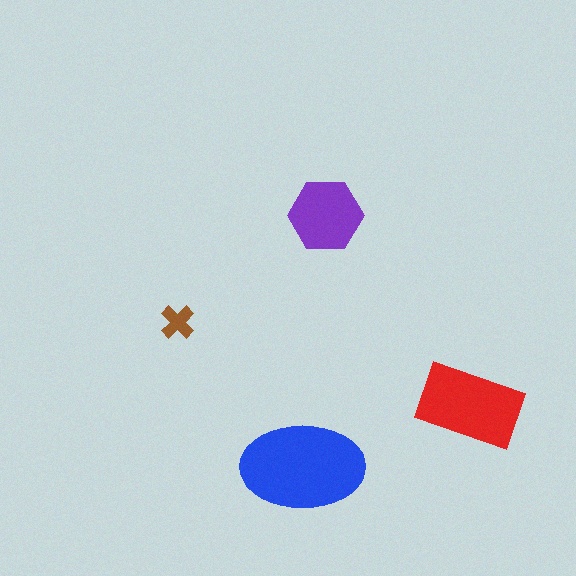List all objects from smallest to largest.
The brown cross, the purple hexagon, the red rectangle, the blue ellipse.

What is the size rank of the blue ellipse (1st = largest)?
1st.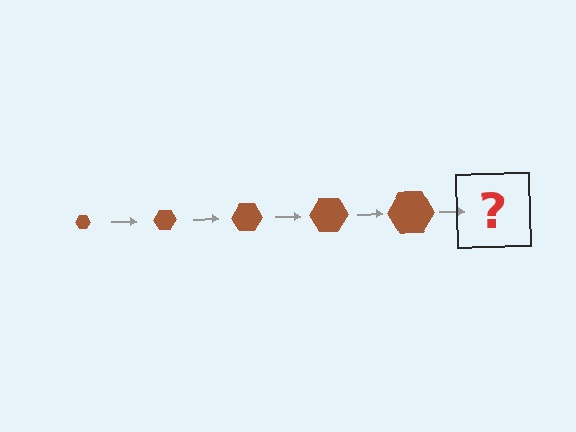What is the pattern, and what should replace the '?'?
The pattern is that the hexagon gets progressively larger each step. The '?' should be a brown hexagon, larger than the previous one.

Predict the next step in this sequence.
The next step is a brown hexagon, larger than the previous one.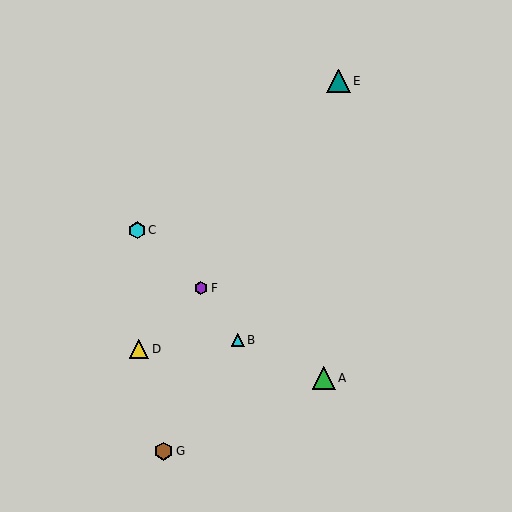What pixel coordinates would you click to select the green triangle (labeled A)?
Click at (324, 378) to select the green triangle A.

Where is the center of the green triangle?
The center of the green triangle is at (324, 378).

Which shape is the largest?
The teal triangle (labeled E) is the largest.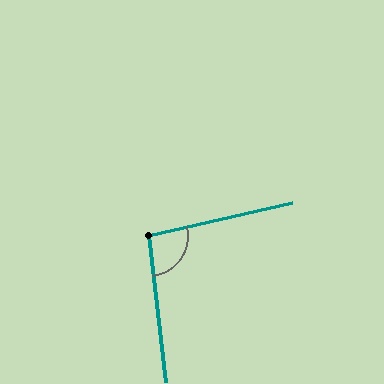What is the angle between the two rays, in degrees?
Approximately 96 degrees.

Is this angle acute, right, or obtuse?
It is obtuse.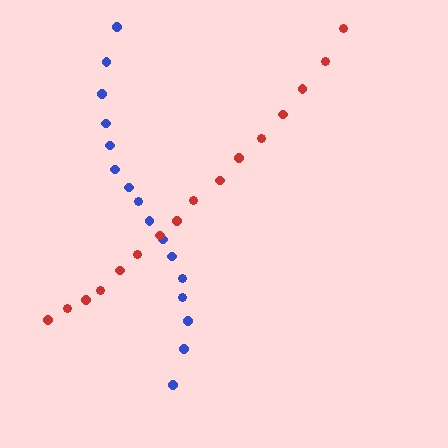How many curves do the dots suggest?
There are 2 distinct paths.